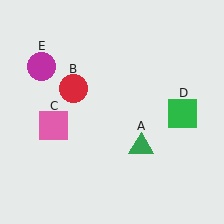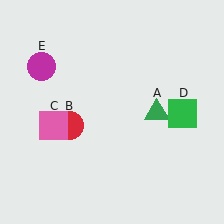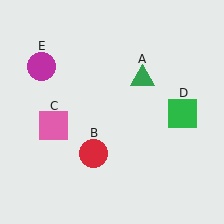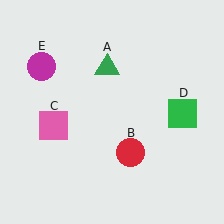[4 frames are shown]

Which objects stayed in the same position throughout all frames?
Pink square (object C) and green square (object D) and magenta circle (object E) remained stationary.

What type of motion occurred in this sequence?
The green triangle (object A), red circle (object B) rotated counterclockwise around the center of the scene.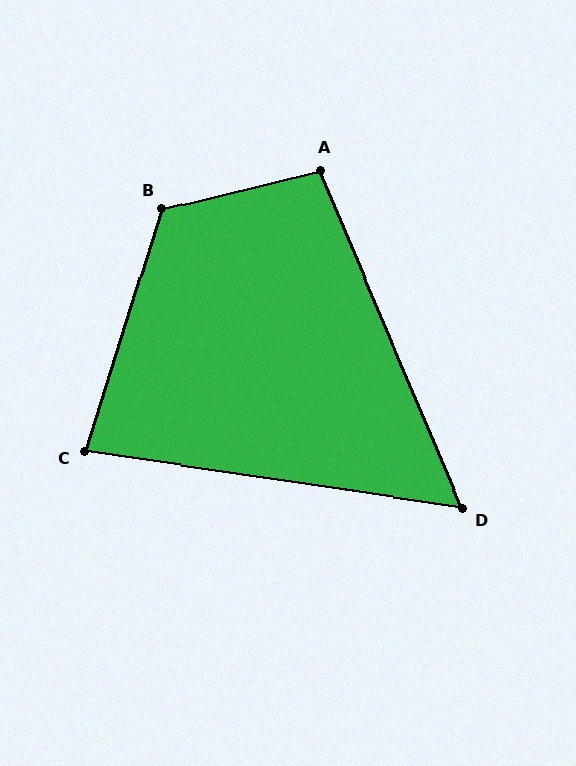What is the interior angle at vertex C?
Approximately 81 degrees (acute).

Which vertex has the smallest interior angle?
D, at approximately 59 degrees.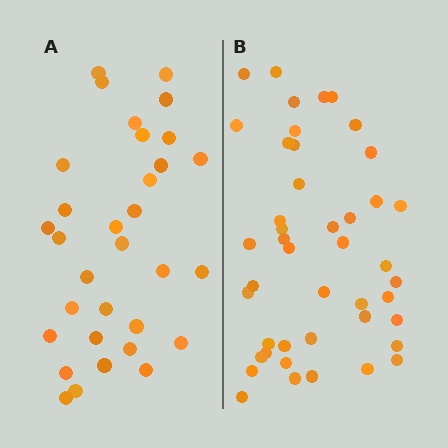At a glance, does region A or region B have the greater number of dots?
Region B (the right region) has more dots.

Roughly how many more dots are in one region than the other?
Region B has roughly 12 or so more dots than region A.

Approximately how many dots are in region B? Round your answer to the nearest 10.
About 40 dots. (The exact count is 44, which rounds to 40.)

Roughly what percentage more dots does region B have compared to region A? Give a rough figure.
About 40% more.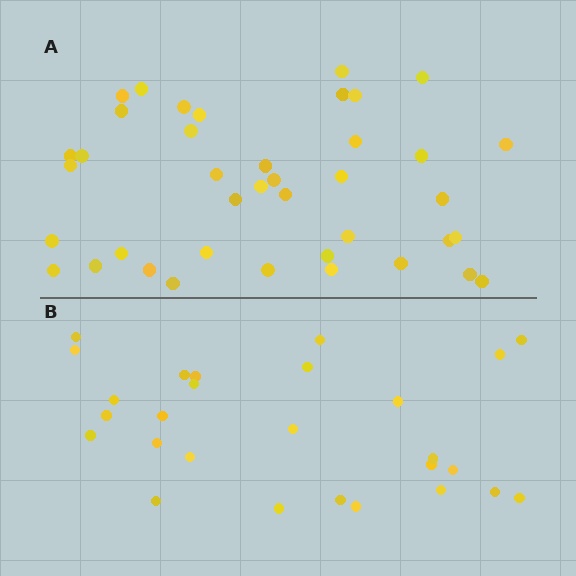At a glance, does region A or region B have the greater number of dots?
Region A (the top region) has more dots.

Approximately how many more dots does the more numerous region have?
Region A has approximately 15 more dots than region B.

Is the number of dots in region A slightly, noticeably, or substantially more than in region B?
Region A has substantially more. The ratio is roughly 1.5 to 1.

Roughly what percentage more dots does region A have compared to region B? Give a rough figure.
About 50% more.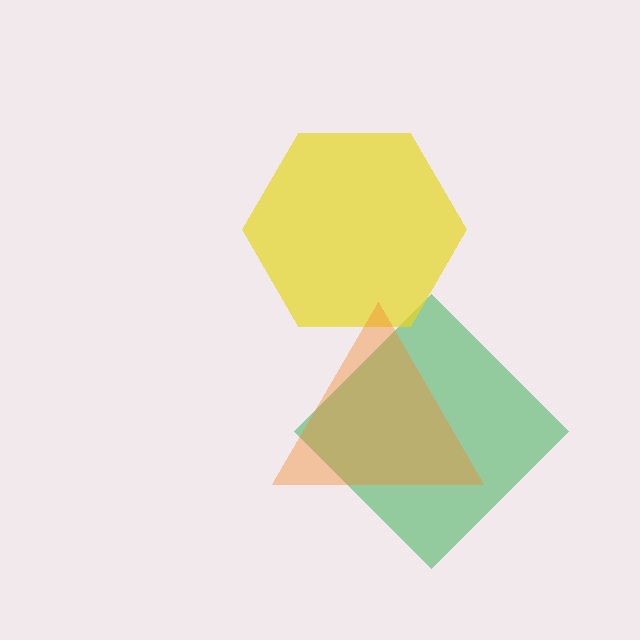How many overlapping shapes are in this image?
There are 3 overlapping shapes in the image.